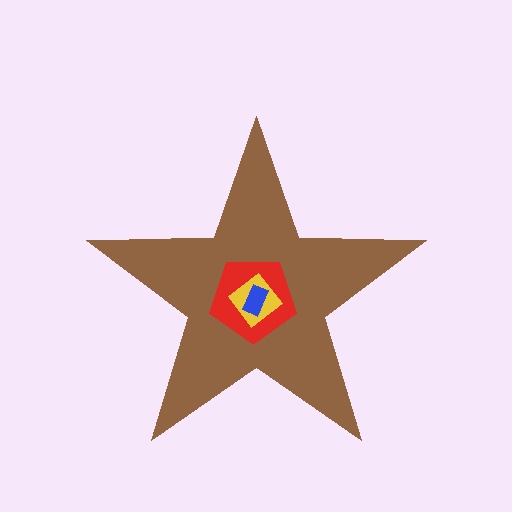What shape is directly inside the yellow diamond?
The blue rectangle.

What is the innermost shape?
The blue rectangle.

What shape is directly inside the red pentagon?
The yellow diamond.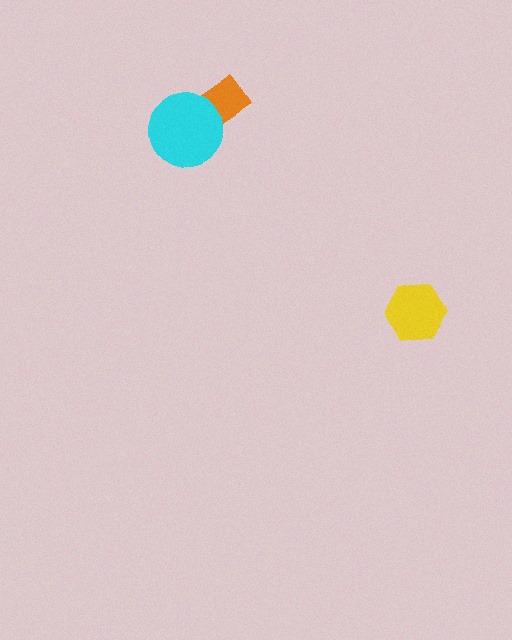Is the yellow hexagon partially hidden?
No, no other shape covers it.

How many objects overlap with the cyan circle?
1 object overlaps with the cyan circle.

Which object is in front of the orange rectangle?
The cyan circle is in front of the orange rectangle.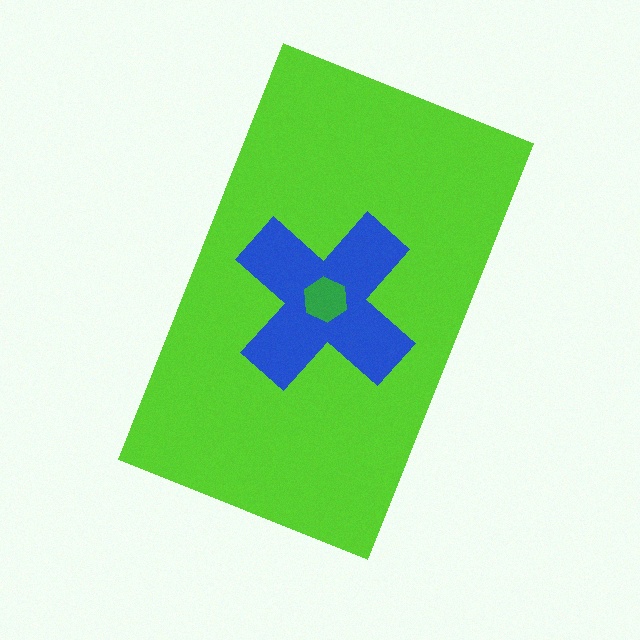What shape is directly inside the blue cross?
The green hexagon.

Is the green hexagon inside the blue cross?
Yes.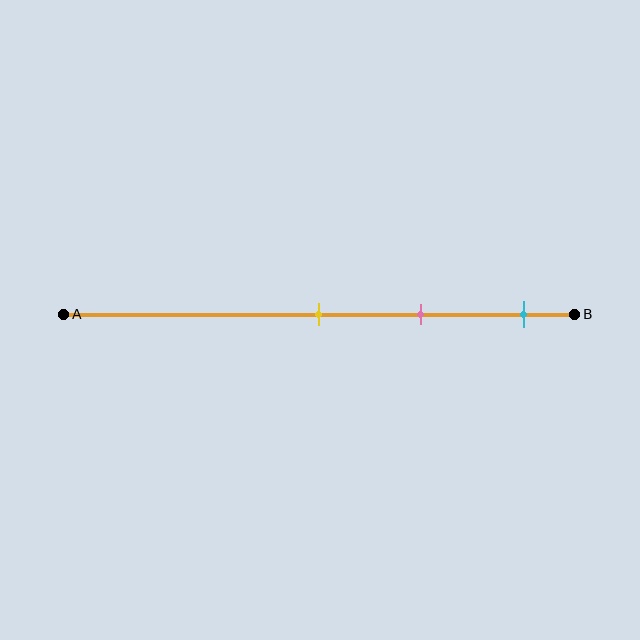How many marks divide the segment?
There are 3 marks dividing the segment.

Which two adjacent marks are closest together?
The yellow and pink marks are the closest adjacent pair.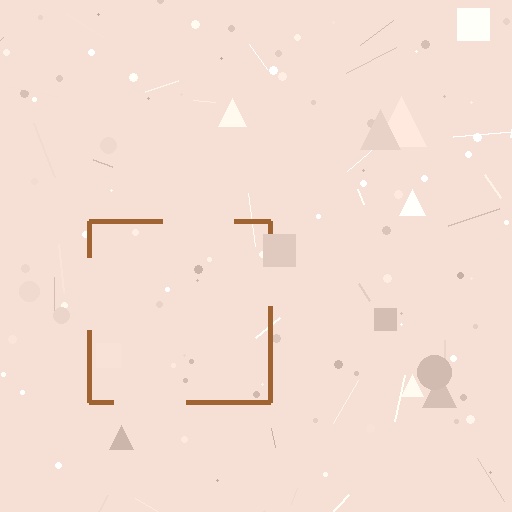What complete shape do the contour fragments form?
The contour fragments form a square.